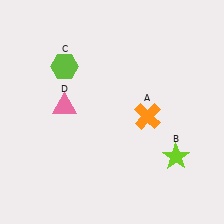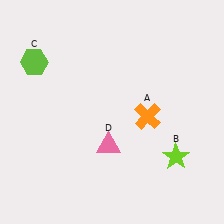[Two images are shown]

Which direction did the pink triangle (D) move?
The pink triangle (D) moved right.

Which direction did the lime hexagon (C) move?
The lime hexagon (C) moved left.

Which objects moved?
The objects that moved are: the lime hexagon (C), the pink triangle (D).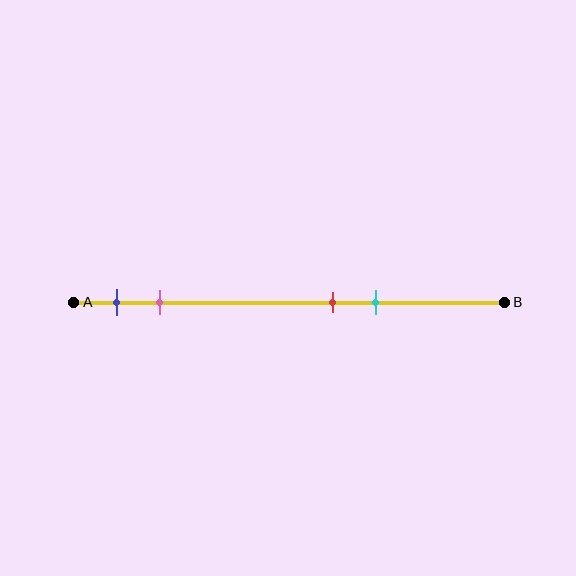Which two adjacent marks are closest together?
The red and cyan marks are the closest adjacent pair.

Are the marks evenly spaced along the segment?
No, the marks are not evenly spaced.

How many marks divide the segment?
There are 4 marks dividing the segment.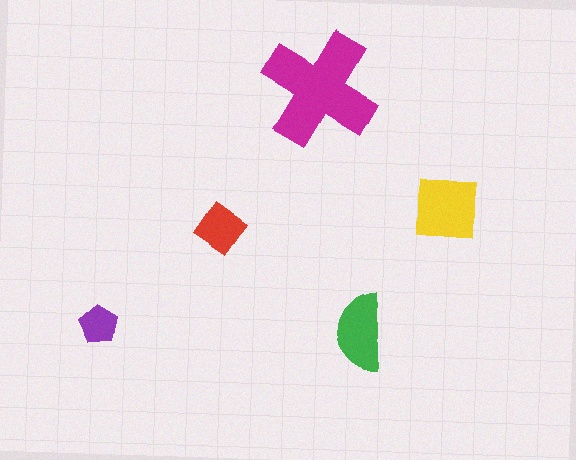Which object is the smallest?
The purple pentagon.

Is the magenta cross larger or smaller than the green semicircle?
Larger.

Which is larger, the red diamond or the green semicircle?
The green semicircle.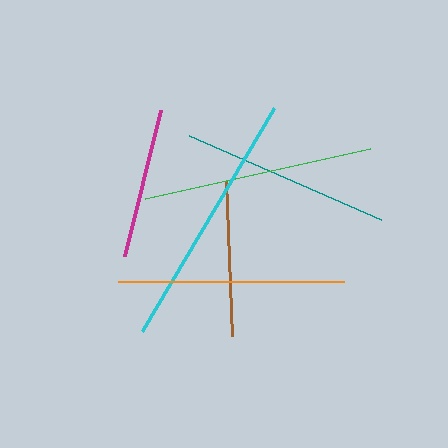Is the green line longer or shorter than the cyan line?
The cyan line is longer than the green line.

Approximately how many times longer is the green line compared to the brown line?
The green line is approximately 1.5 times the length of the brown line.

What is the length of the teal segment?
The teal segment is approximately 210 pixels long.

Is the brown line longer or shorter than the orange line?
The orange line is longer than the brown line.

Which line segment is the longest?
The cyan line is the longest at approximately 259 pixels.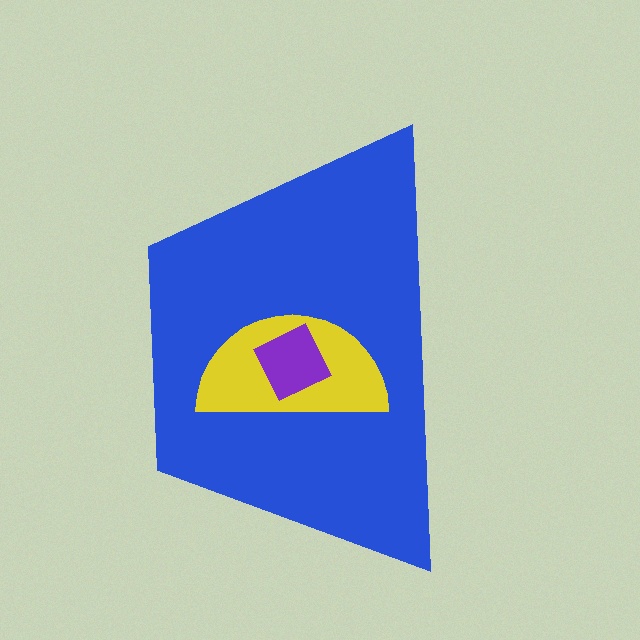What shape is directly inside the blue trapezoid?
The yellow semicircle.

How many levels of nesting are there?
3.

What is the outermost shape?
The blue trapezoid.